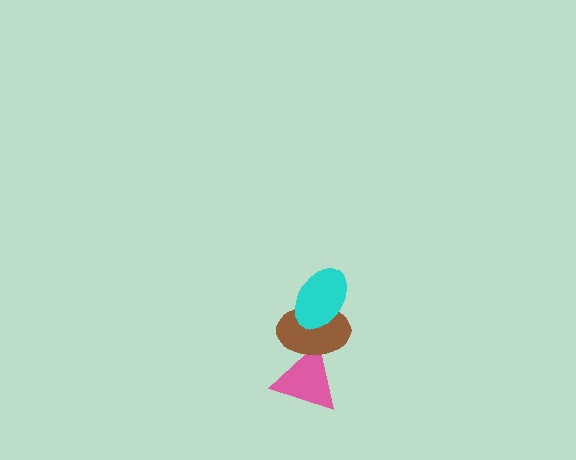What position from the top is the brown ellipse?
The brown ellipse is 2nd from the top.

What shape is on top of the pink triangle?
The brown ellipse is on top of the pink triangle.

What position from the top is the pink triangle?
The pink triangle is 3rd from the top.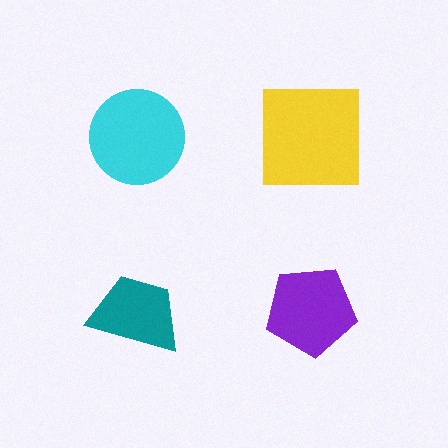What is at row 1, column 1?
A cyan circle.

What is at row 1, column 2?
A yellow square.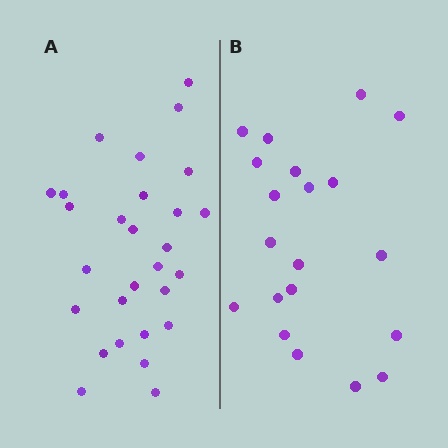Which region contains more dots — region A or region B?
Region A (the left region) has more dots.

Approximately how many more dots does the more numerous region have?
Region A has roughly 8 or so more dots than region B.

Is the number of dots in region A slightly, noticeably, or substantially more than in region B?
Region A has noticeably more, but not dramatically so. The ratio is roughly 1.4 to 1.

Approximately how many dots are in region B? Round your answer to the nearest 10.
About 20 dots.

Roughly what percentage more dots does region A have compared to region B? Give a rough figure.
About 40% more.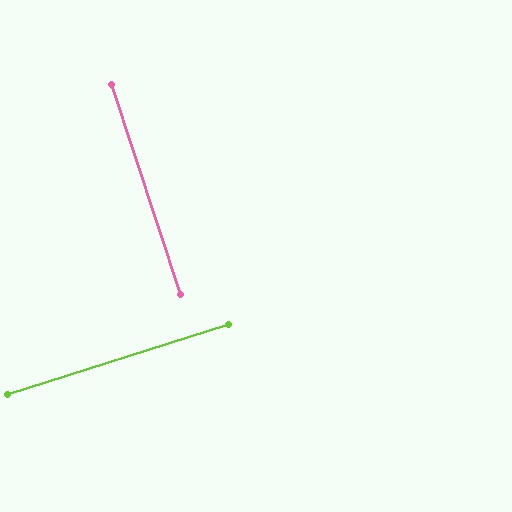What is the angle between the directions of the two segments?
Approximately 90 degrees.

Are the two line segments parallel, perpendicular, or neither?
Perpendicular — they meet at approximately 90°.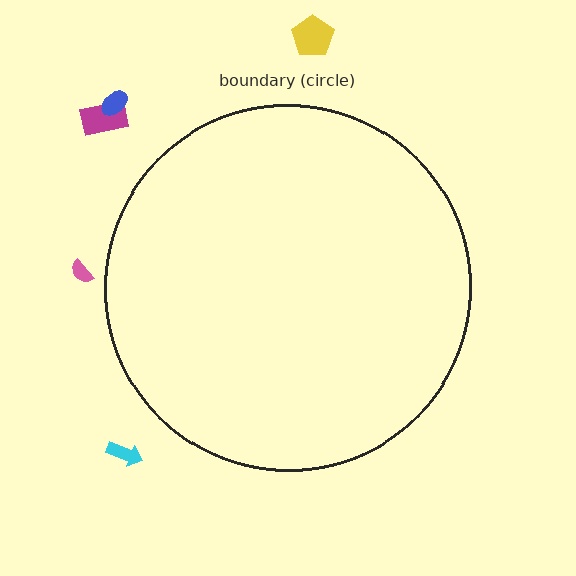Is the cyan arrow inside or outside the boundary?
Outside.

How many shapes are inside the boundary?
0 inside, 5 outside.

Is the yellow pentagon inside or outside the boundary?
Outside.